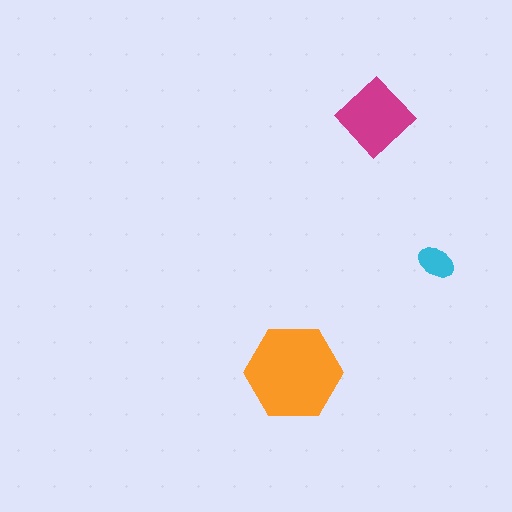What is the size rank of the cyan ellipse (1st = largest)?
3rd.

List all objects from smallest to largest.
The cyan ellipse, the magenta diamond, the orange hexagon.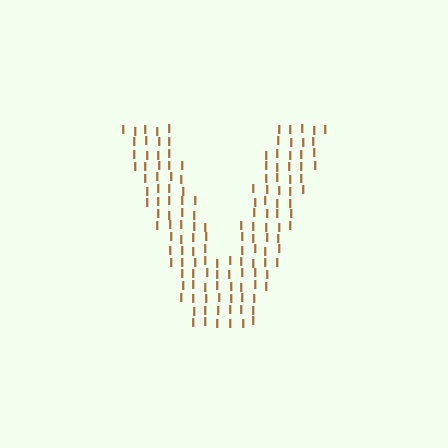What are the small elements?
The small elements are letter I's.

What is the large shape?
The large shape is the letter V.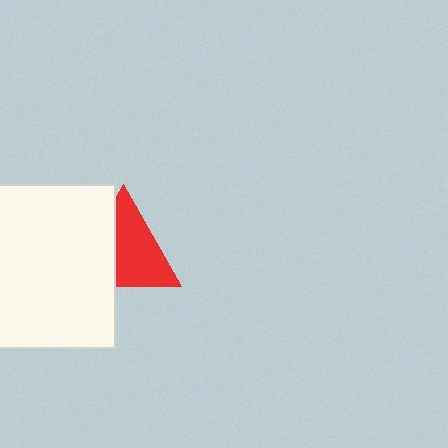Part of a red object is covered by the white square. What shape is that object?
It is a triangle.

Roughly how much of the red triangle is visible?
About half of it is visible (roughly 62%).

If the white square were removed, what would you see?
You would see the complete red triangle.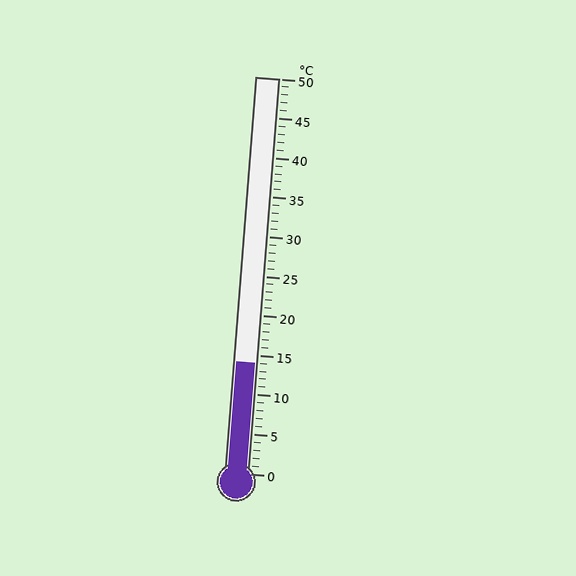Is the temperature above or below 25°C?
The temperature is below 25°C.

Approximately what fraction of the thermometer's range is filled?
The thermometer is filled to approximately 30% of its range.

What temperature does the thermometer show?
The thermometer shows approximately 14°C.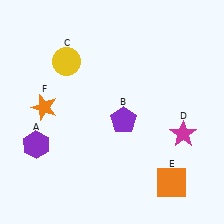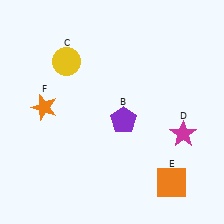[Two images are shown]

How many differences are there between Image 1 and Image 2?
There is 1 difference between the two images.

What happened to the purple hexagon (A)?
The purple hexagon (A) was removed in Image 2. It was in the bottom-left area of Image 1.